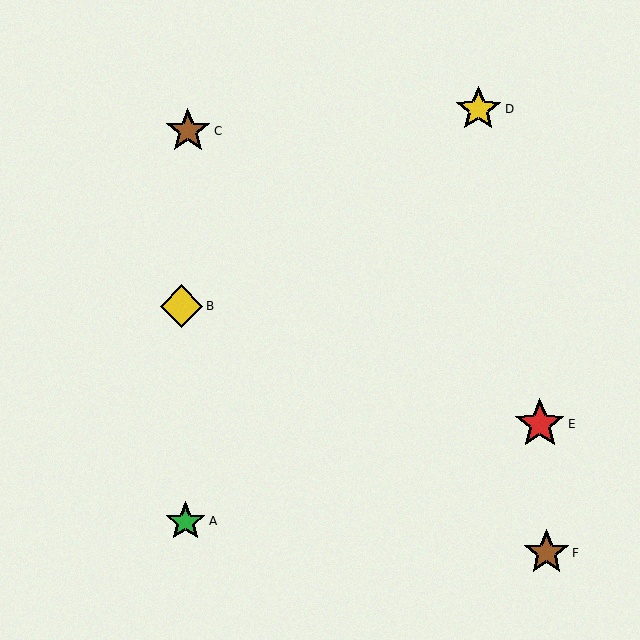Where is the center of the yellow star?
The center of the yellow star is at (478, 109).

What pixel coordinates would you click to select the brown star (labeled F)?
Click at (546, 553) to select the brown star F.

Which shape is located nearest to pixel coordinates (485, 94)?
The yellow star (labeled D) at (478, 109) is nearest to that location.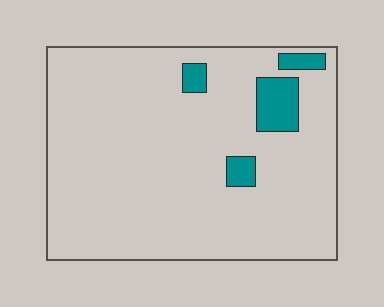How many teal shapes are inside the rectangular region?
4.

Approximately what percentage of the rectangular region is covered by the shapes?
Approximately 10%.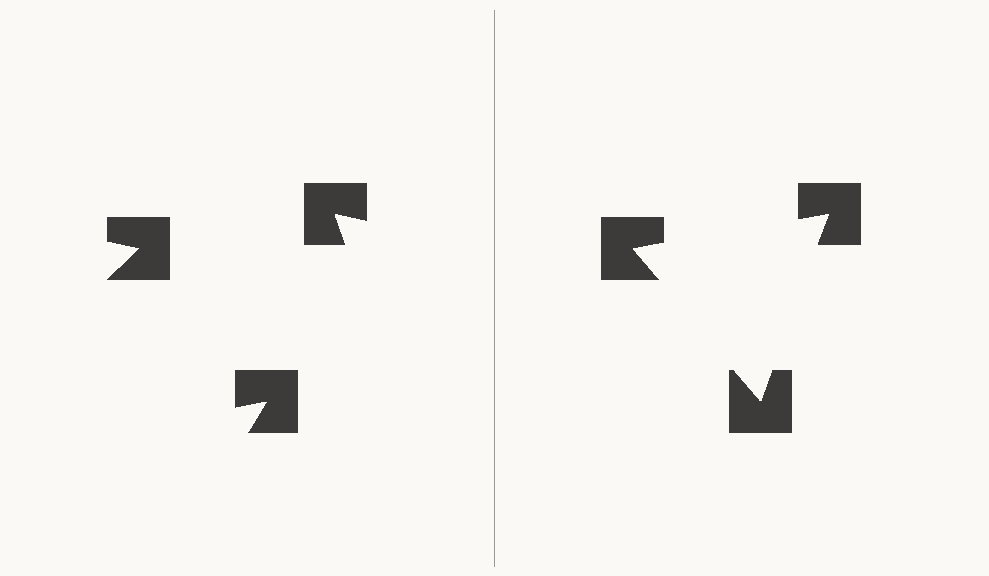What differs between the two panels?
The notched squares are positioned identically on both sides; only the wedge orientations differ. On the right they align to a triangle; on the left they are misaligned.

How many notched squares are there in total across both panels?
6 — 3 on each side.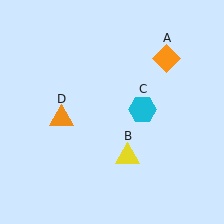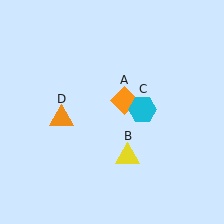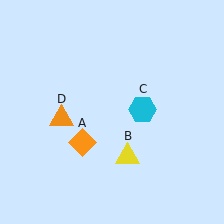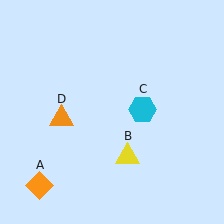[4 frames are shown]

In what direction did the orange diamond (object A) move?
The orange diamond (object A) moved down and to the left.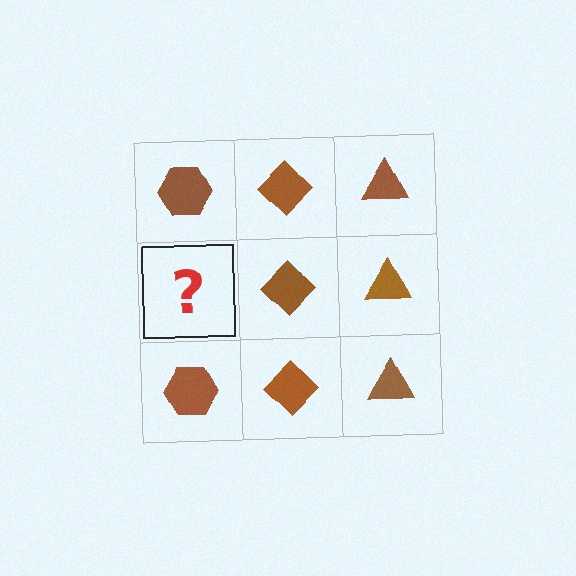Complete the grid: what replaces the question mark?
The question mark should be replaced with a brown hexagon.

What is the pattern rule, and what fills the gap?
The rule is that each column has a consistent shape. The gap should be filled with a brown hexagon.